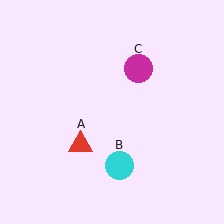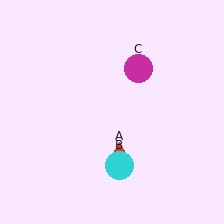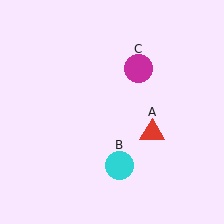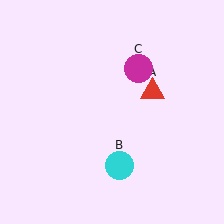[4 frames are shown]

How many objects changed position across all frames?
1 object changed position: red triangle (object A).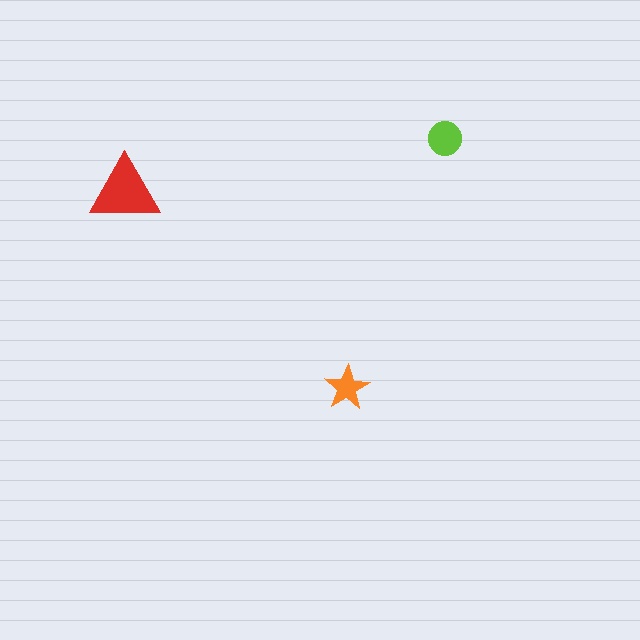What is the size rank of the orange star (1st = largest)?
3rd.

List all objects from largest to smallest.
The red triangle, the lime circle, the orange star.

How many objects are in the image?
There are 3 objects in the image.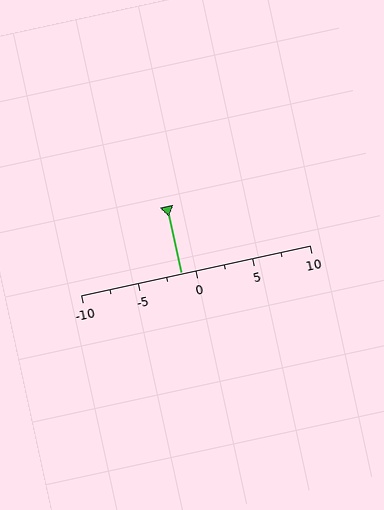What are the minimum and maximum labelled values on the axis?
The axis runs from -10 to 10.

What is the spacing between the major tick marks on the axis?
The major ticks are spaced 5 apart.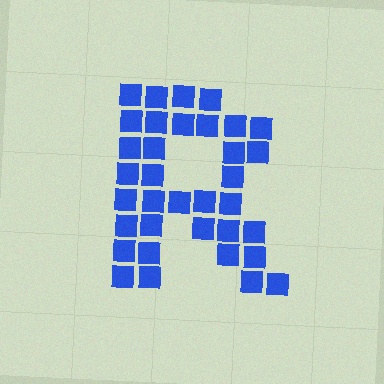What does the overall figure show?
The overall figure shows the letter R.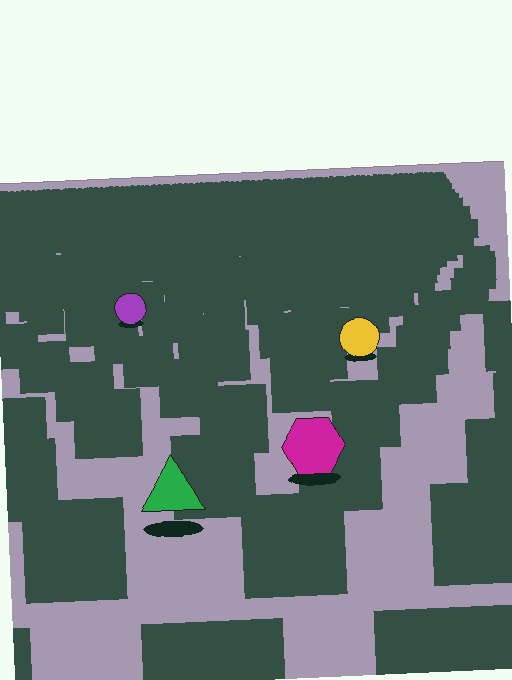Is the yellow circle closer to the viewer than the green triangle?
No. The green triangle is closer — you can tell from the texture gradient: the ground texture is coarser near it.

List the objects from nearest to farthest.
From nearest to farthest: the green triangle, the magenta hexagon, the yellow circle, the purple circle.